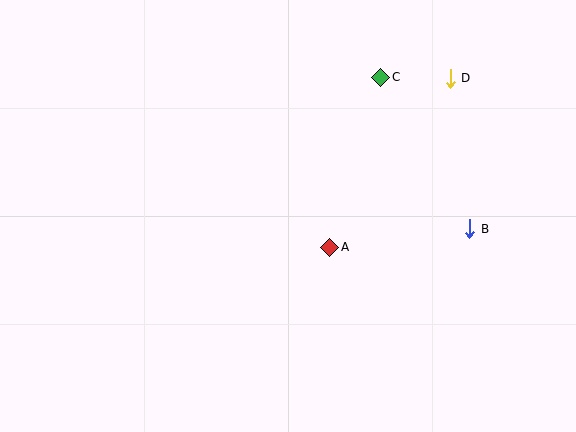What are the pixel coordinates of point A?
Point A is at (330, 247).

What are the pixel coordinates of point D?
Point D is at (450, 78).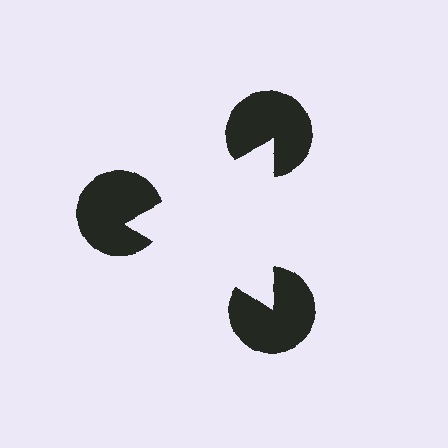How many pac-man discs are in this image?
There are 3 — one at each vertex of the illusory triangle.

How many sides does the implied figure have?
3 sides.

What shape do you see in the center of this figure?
An illusory triangle — its edges are inferred from the aligned wedge cuts in the pac-man discs, not physically drawn.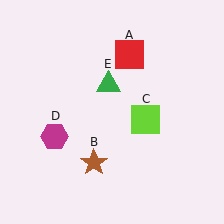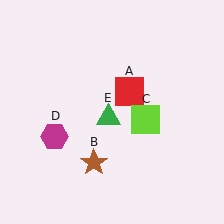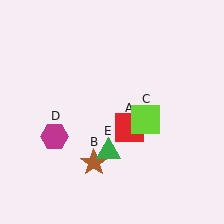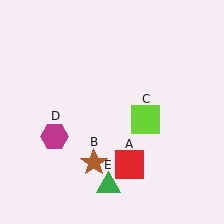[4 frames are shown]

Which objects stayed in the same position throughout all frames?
Brown star (object B) and lime square (object C) and magenta hexagon (object D) remained stationary.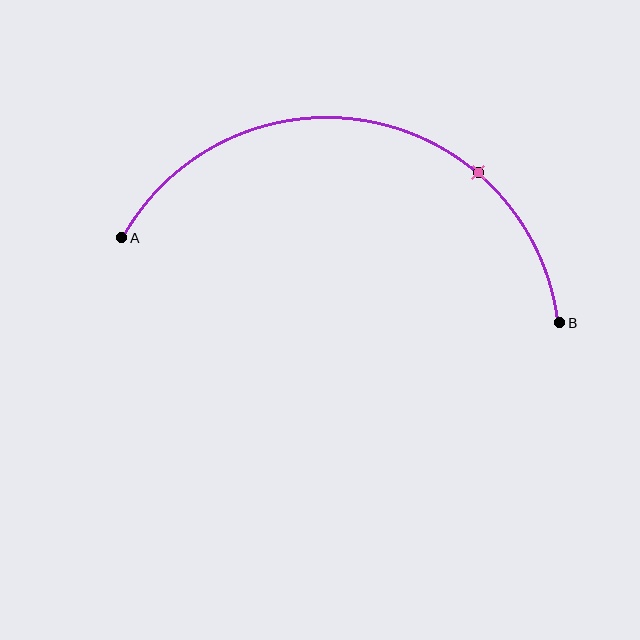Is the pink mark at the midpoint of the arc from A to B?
No. The pink mark lies on the arc but is closer to endpoint B. The arc midpoint would be at the point on the curve equidistant along the arc from both A and B.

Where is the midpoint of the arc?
The arc midpoint is the point on the curve farthest from the straight line joining A and B. It sits above that line.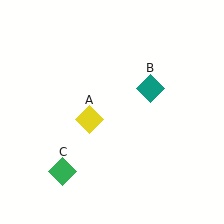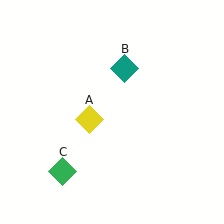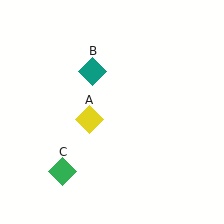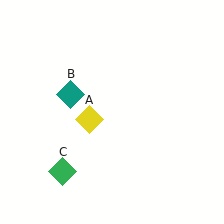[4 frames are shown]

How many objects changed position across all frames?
1 object changed position: teal diamond (object B).